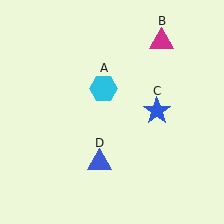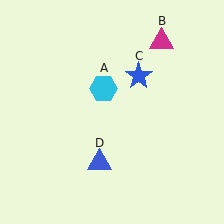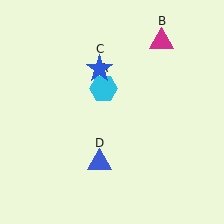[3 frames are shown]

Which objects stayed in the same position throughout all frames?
Cyan hexagon (object A) and magenta triangle (object B) and blue triangle (object D) remained stationary.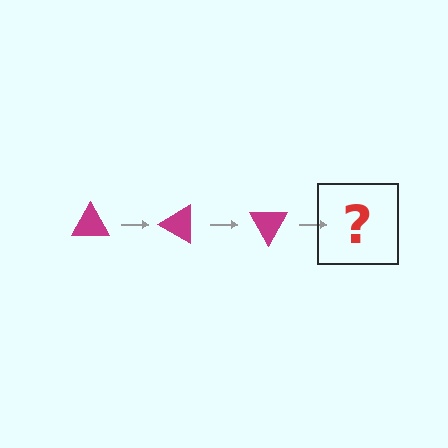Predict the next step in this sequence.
The next step is a magenta triangle rotated 90 degrees.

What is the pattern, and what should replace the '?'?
The pattern is that the triangle rotates 30 degrees each step. The '?' should be a magenta triangle rotated 90 degrees.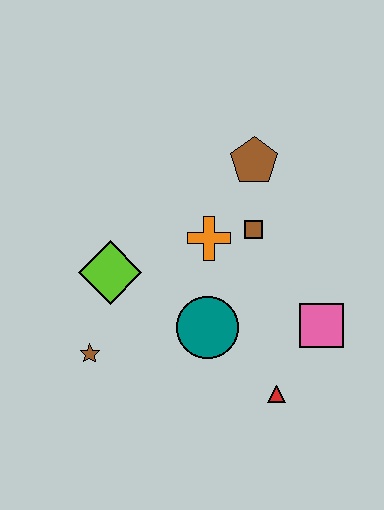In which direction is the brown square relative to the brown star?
The brown square is to the right of the brown star.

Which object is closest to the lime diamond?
The brown star is closest to the lime diamond.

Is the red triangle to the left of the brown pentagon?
No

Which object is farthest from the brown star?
The brown pentagon is farthest from the brown star.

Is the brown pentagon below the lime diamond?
No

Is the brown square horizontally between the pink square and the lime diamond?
Yes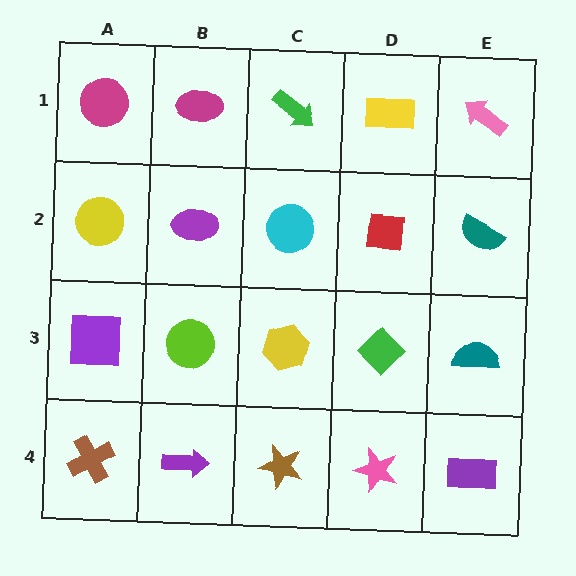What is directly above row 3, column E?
A teal semicircle.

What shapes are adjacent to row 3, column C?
A cyan circle (row 2, column C), a brown star (row 4, column C), a lime circle (row 3, column B), a green diamond (row 3, column D).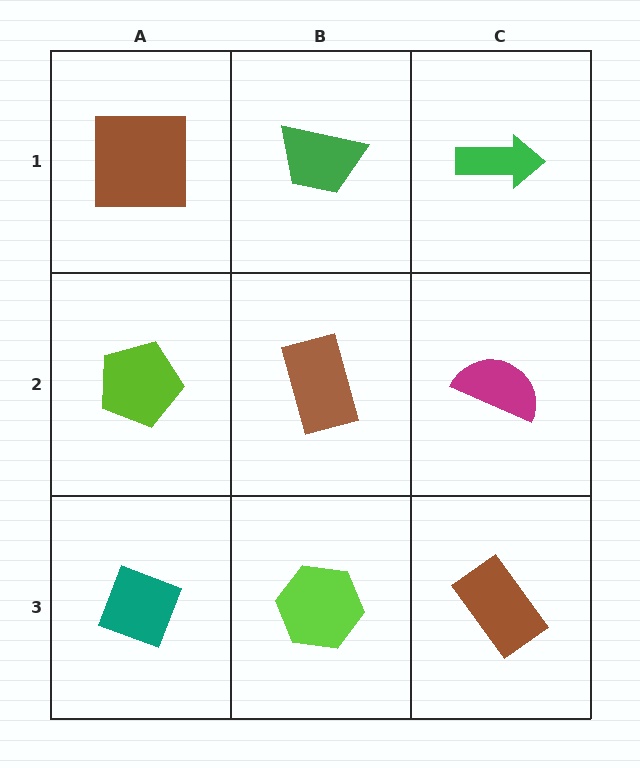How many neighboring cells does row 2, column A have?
3.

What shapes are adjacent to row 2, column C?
A green arrow (row 1, column C), a brown rectangle (row 3, column C), a brown rectangle (row 2, column B).